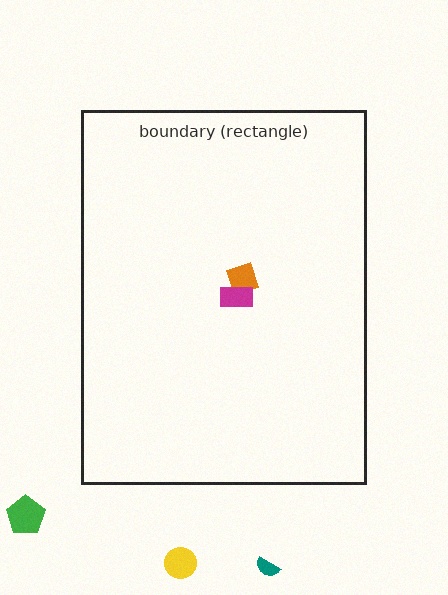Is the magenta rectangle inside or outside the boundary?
Inside.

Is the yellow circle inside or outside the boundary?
Outside.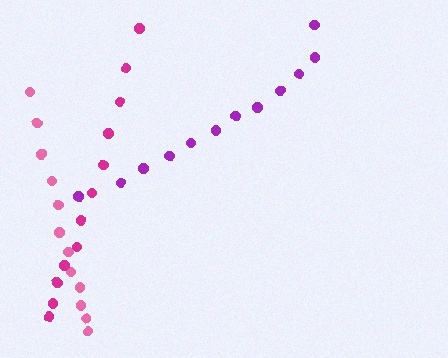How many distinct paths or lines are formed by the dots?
There are 3 distinct paths.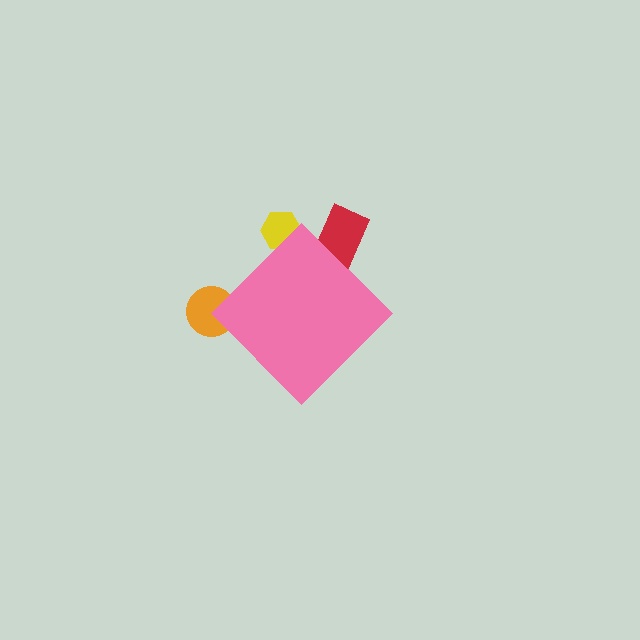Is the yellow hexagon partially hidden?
Yes, the yellow hexagon is partially hidden behind the pink diamond.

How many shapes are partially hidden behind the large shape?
3 shapes are partially hidden.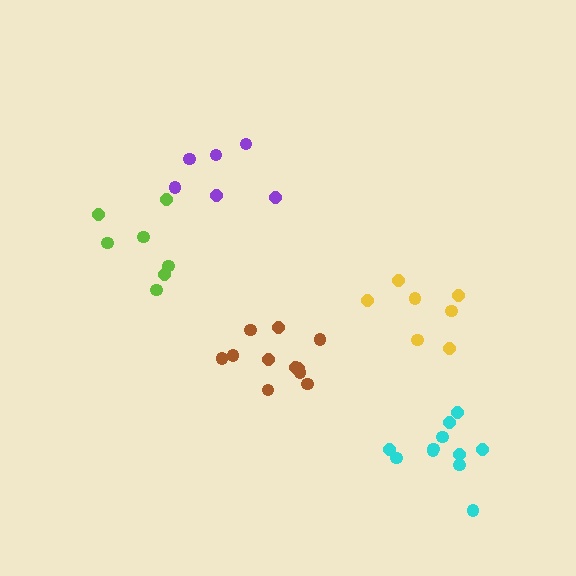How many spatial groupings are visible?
There are 5 spatial groupings.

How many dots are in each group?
Group 1: 11 dots, Group 2: 7 dots, Group 3: 11 dots, Group 4: 7 dots, Group 5: 6 dots (42 total).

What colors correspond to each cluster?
The clusters are colored: cyan, lime, brown, yellow, purple.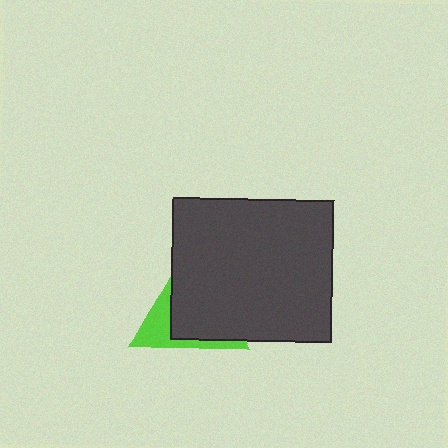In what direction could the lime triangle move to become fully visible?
The lime triangle could move left. That would shift it out from behind the dark gray rectangle entirely.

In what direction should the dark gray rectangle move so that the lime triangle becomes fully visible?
The dark gray rectangle should move right. That is the shortest direction to clear the overlap and leave the lime triangle fully visible.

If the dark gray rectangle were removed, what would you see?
You would see the complete lime triangle.